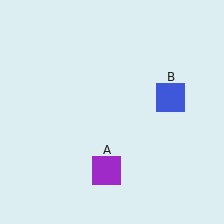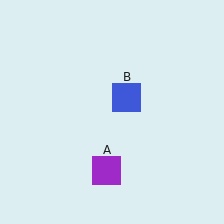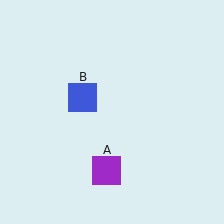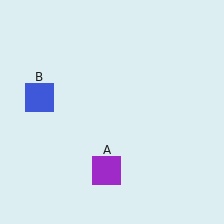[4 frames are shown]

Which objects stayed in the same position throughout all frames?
Purple square (object A) remained stationary.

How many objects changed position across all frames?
1 object changed position: blue square (object B).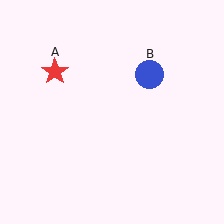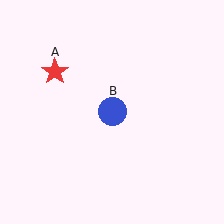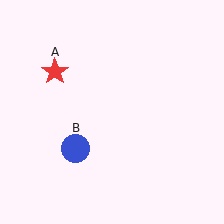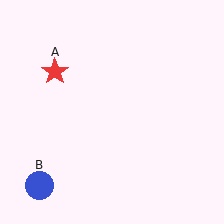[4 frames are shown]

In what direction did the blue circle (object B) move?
The blue circle (object B) moved down and to the left.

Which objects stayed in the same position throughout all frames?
Red star (object A) remained stationary.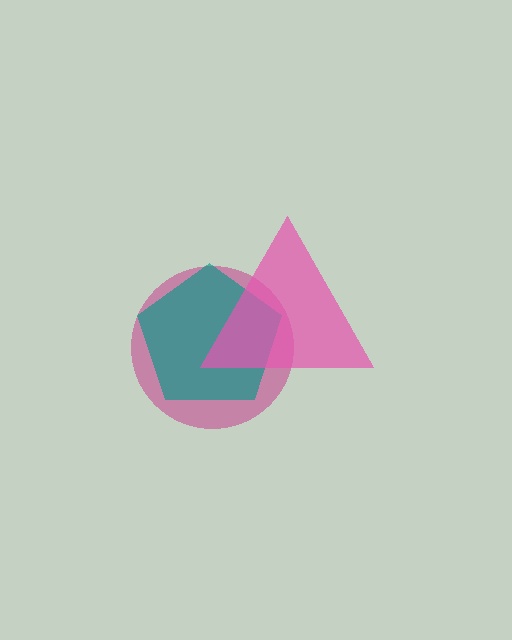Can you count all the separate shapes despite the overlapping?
Yes, there are 3 separate shapes.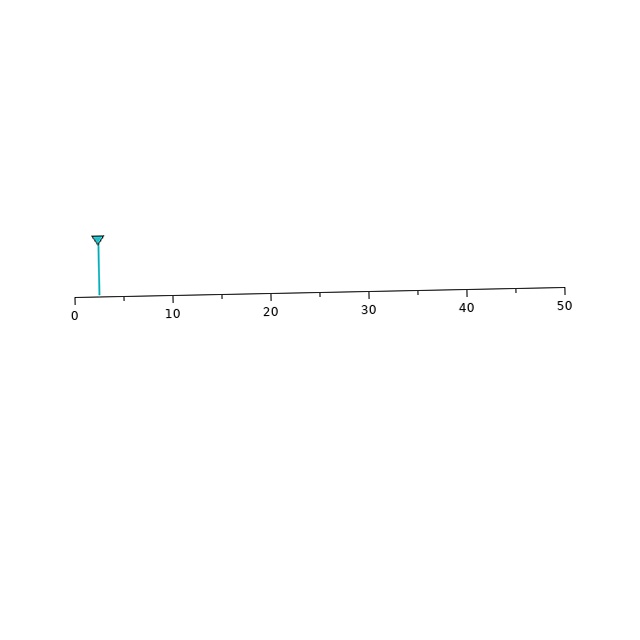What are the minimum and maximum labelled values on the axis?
The axis runs from 0 to 50.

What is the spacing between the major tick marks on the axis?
The major ticks are spaced 10 apart.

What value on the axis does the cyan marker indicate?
The marker indicates approximately 2.5.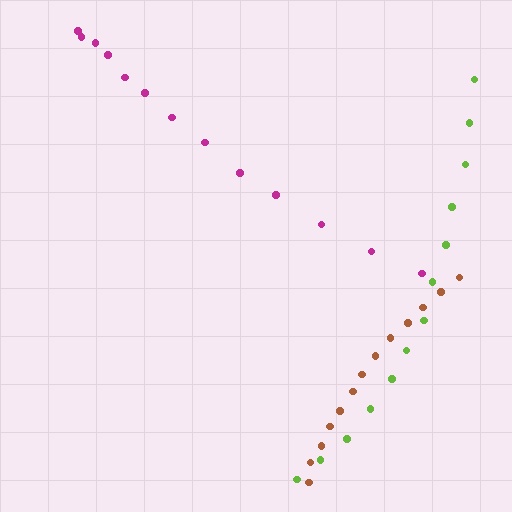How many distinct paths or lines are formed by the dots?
There are 3 distinct paths.